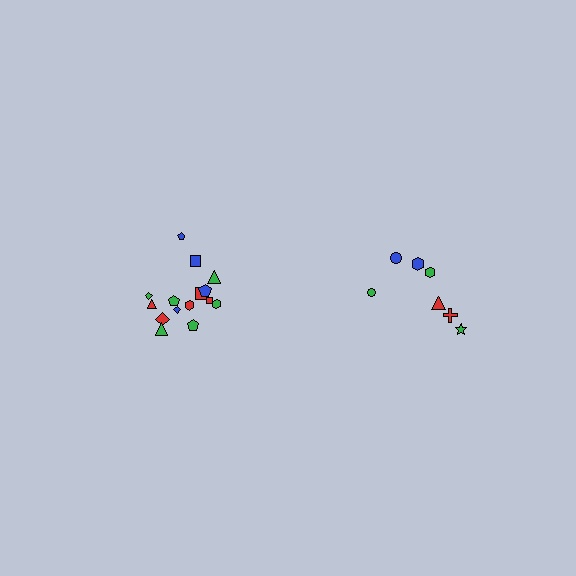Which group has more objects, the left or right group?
The left group.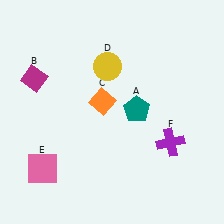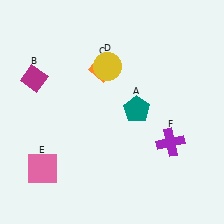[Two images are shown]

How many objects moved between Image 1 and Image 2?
1 object moved between the two images.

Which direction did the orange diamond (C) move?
The orange diamond (C) moved up.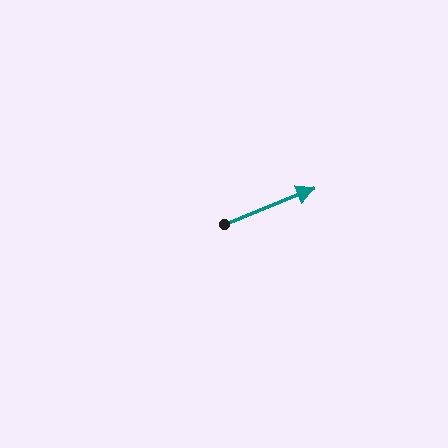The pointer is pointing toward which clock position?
Roughly 2 o'clock.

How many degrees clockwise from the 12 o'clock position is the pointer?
Approximately 68 degrees.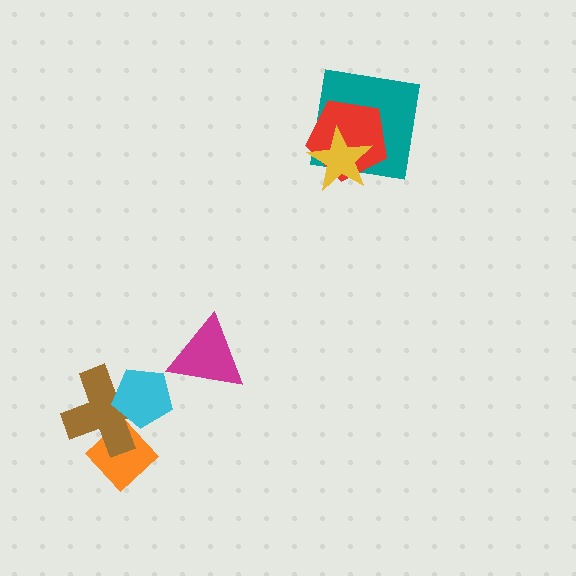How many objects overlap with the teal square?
2 objects overlap with the teal square.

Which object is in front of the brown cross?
The cyan pentagon is in front of the brown cross.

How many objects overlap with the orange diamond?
1 object overlaps with the orange diamond.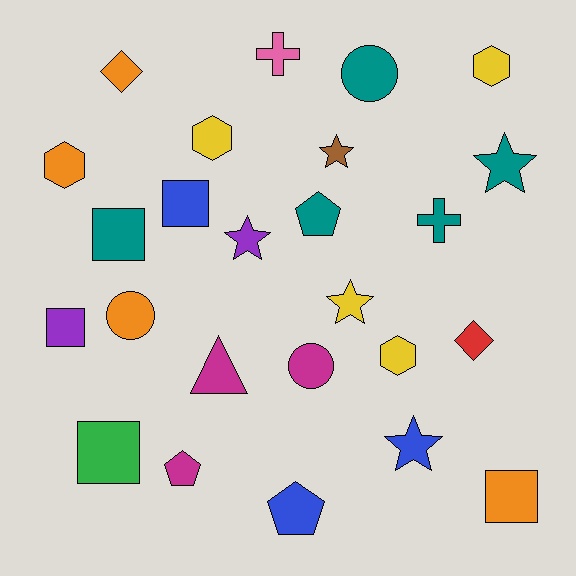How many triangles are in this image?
There is 1 triangle.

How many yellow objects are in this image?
There are 4 yellow objects.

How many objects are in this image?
There are 25 objects.